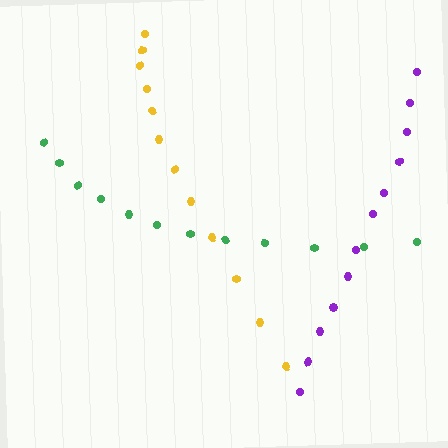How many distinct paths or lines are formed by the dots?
There are 3 distinct paths.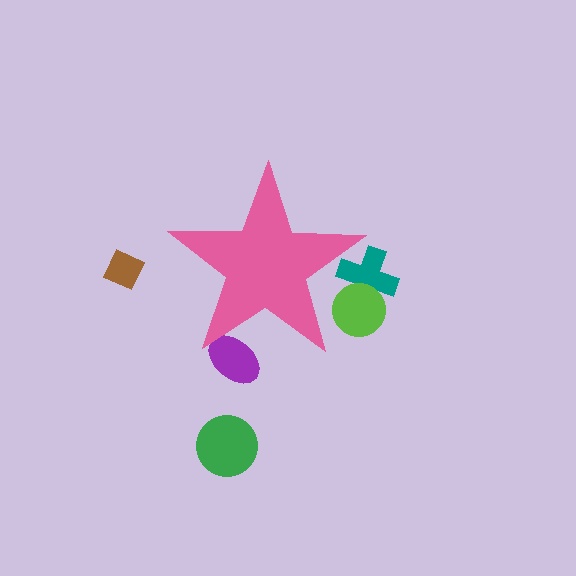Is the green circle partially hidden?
No, the green circle is fully visible.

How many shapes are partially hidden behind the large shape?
3 shapes are partially hidden.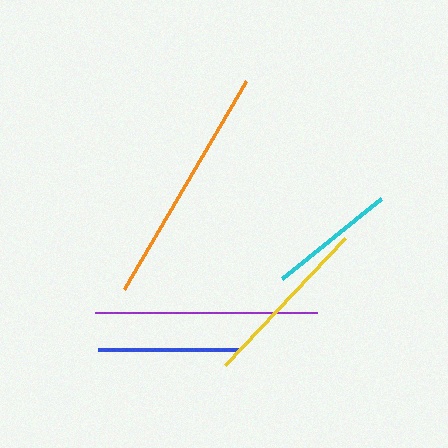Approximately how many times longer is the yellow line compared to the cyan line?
The yellow line is approximately 1.4 times the length of the cyan line.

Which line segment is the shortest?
The cyan line is the shortest at approximately 127 pixels.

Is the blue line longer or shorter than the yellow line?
The yellow line is longer than the blue line.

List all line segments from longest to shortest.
From longest to shortest: orange, purple, yellow, blue, cyan.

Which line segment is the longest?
The orange line is the longest at approximately 241 pixels.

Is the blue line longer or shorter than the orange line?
The orange line is longer than the blue line.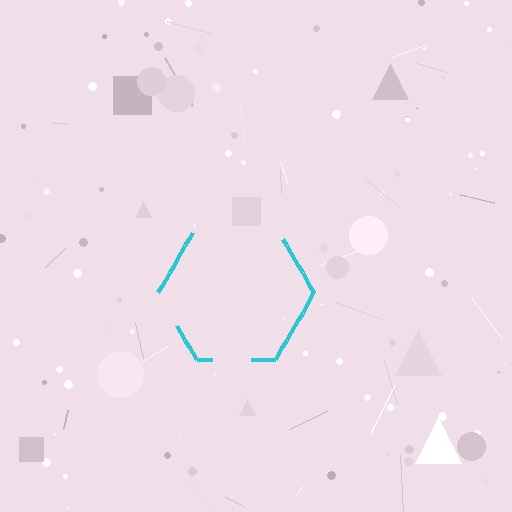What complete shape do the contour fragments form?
The contour fragments form a hexagon.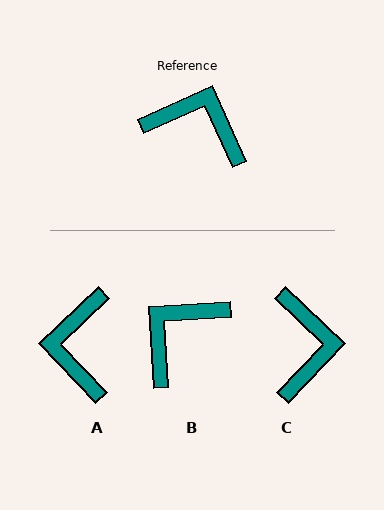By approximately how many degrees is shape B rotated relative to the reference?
Approximately 69 degrees counter-clockwise.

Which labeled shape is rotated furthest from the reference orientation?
A, about 110 degrees away.